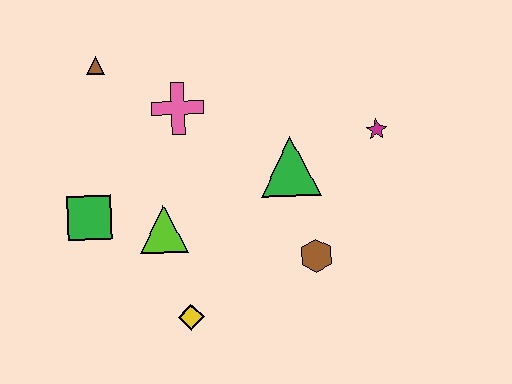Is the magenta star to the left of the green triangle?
No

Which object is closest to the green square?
The lime triangle is closest to the green square.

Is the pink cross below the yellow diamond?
No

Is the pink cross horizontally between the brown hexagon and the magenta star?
No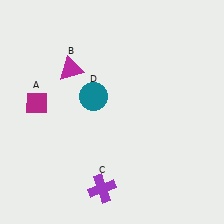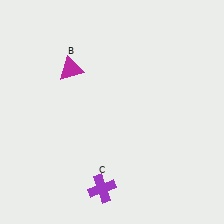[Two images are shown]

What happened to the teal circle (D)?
The teal circle (D) was removed in Image 2. It was in the top-left area of Image 1.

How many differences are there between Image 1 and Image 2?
There are 2 differences between the two images.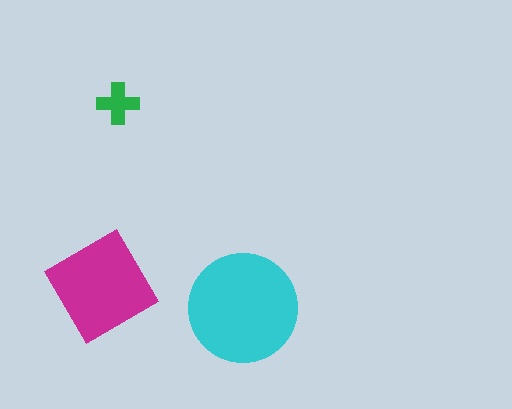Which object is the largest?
The cyan circle.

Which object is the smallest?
The green cross.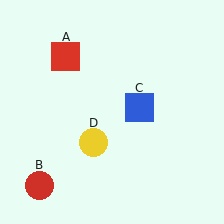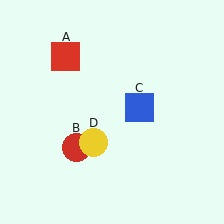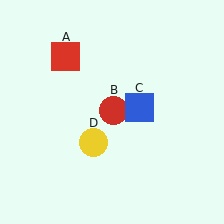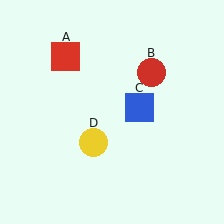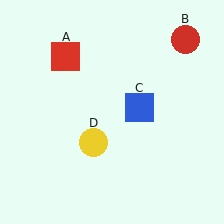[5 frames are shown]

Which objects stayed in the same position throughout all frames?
Red square (object A) and blue square (object C) and yellow circle (object D) remained stationary.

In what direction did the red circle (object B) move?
The red circle (object B) moved up and to the right.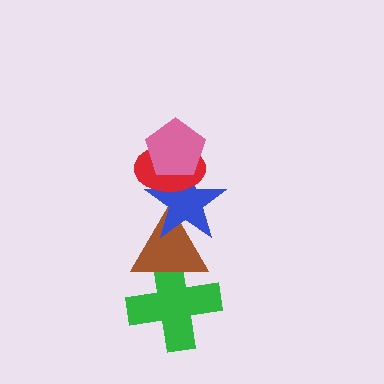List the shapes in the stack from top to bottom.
From top to bottom: the pink pentagon, the red ellipse, the blue star, the brown triangle, the green cross.